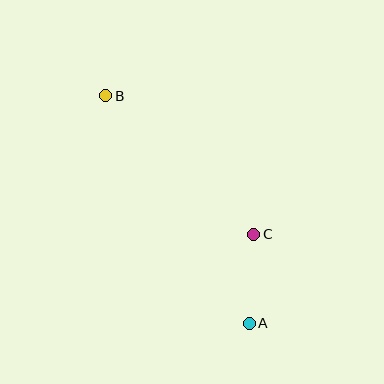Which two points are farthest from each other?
Points A and B are farthest from each other.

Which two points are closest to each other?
Points A and C are closest to each other.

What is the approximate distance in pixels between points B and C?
The distance between B and C is approximately 203 pixels.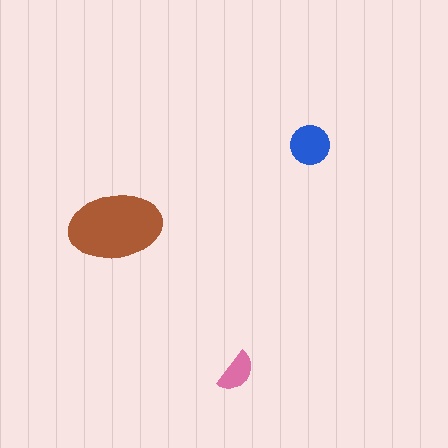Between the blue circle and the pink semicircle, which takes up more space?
The blue circle.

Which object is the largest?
The brown ellipse.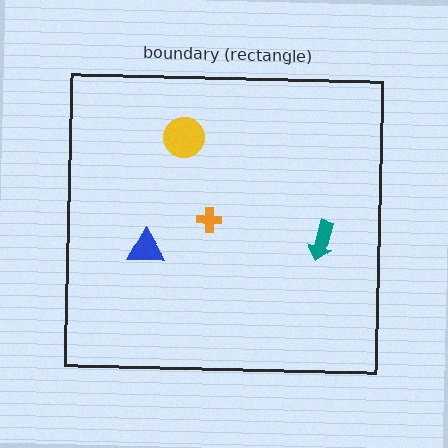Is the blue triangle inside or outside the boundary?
Inside.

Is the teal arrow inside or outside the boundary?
Inside.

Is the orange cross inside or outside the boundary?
Inside.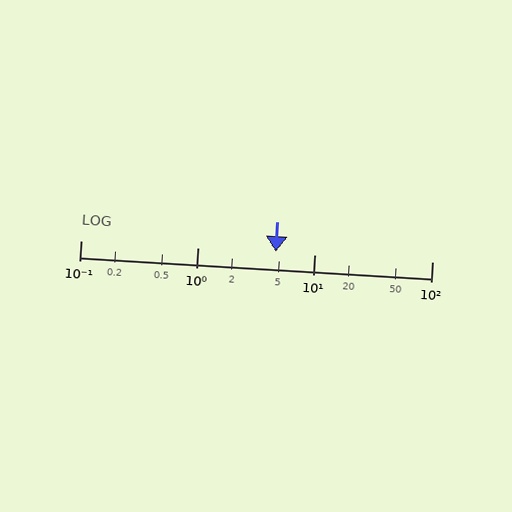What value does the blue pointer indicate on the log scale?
The pointer indicates approximately 4.6.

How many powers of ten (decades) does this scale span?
The scale spans 3 decades, from 0.1 to 100.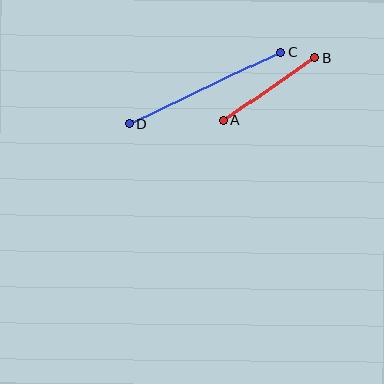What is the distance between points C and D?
The distance is approximately 168 pixels.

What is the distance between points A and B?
The distance is approximately 112 pixels.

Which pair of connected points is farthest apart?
Points C and D are farthest apart.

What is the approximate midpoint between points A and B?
The midpoint is at approximately (269, 89) pixels.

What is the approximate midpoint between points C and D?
The midpoint is at approximately (205, 88) pixels.